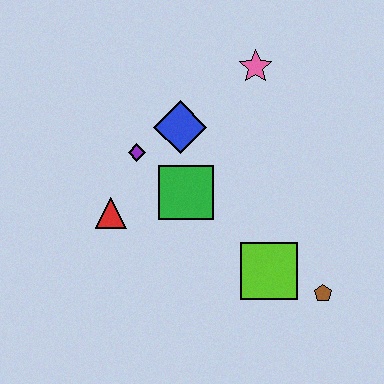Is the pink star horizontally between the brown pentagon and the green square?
Yes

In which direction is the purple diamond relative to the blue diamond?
The purple diamond is to the left of the blue diamond.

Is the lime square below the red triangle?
Yes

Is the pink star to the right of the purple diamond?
Yes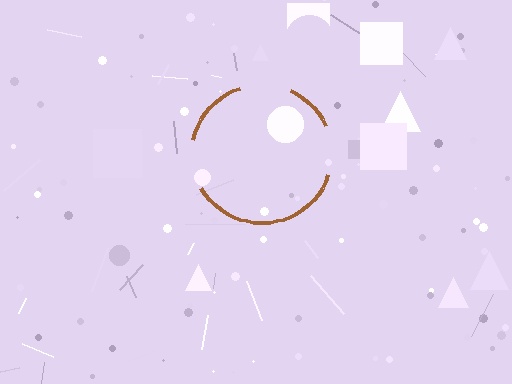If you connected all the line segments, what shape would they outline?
They would outline a circle.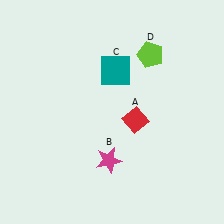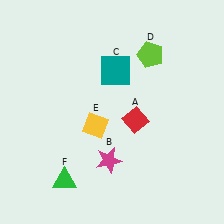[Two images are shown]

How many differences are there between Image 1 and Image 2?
There are 2 differences between the two images.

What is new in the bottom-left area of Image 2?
A green triangle (F) was added in the bottom-left area of Image 2.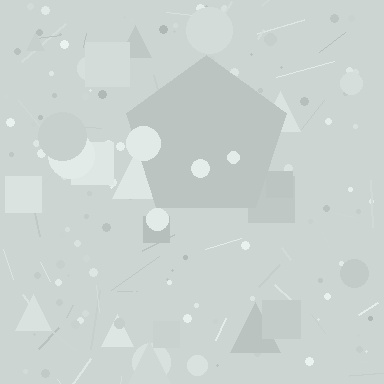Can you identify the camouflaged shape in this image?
The camouflaged shape is a pentagon.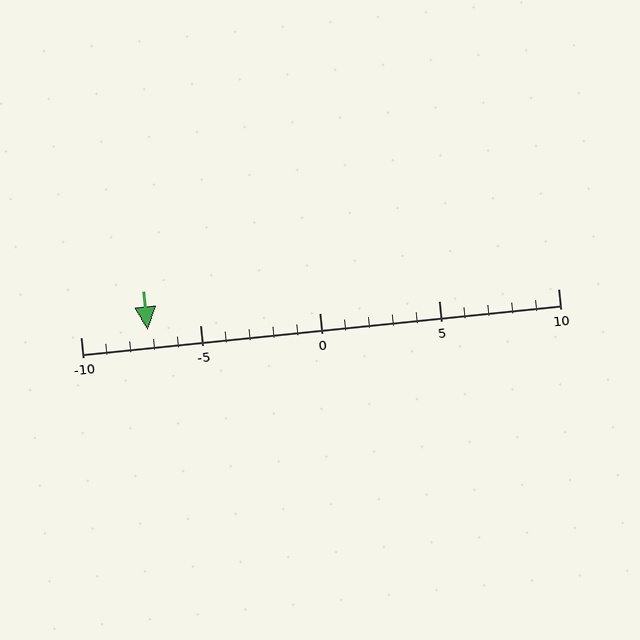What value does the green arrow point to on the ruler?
The green arrow points to approximately -7.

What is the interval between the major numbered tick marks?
The major tick marks are spaced 5 units apart.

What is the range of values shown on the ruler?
The ruler shows values from -10 to 10.